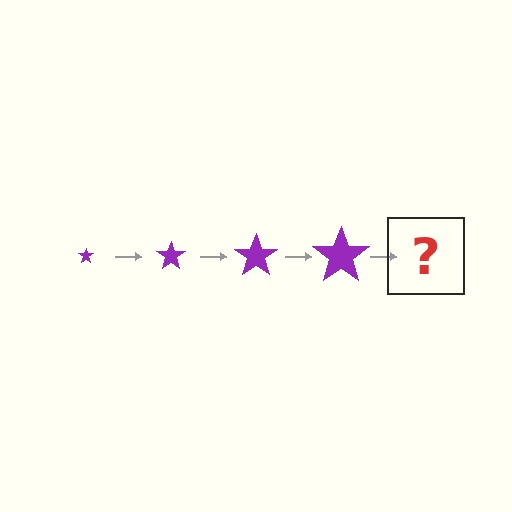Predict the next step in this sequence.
The next step is a purple star, larger than the previous one.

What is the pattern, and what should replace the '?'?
The pattern is that the star gets progressively larger each step. The '?' should be a purple star, larger than the previous one.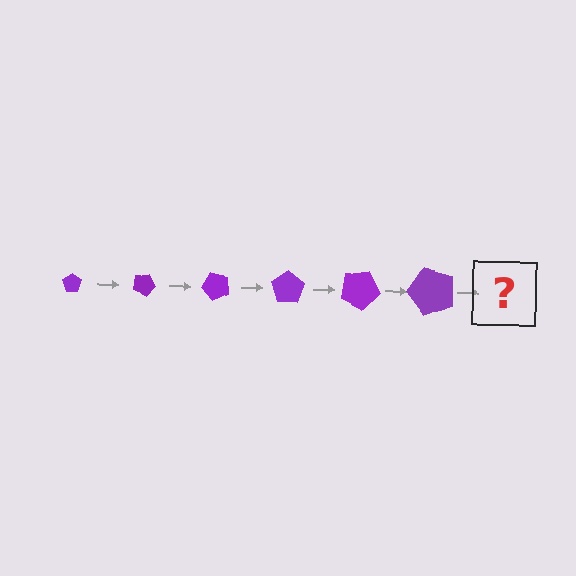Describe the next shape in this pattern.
It should be a pentagon, larger than the previous one and rotated 150 degrees from the start.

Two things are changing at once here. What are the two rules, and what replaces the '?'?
The two rules are that the pentagon grows larger each step and it rotates 25 degrees each step. The '?' should be a pentagon, larger than the previous one and rotated 150 degrees from the start.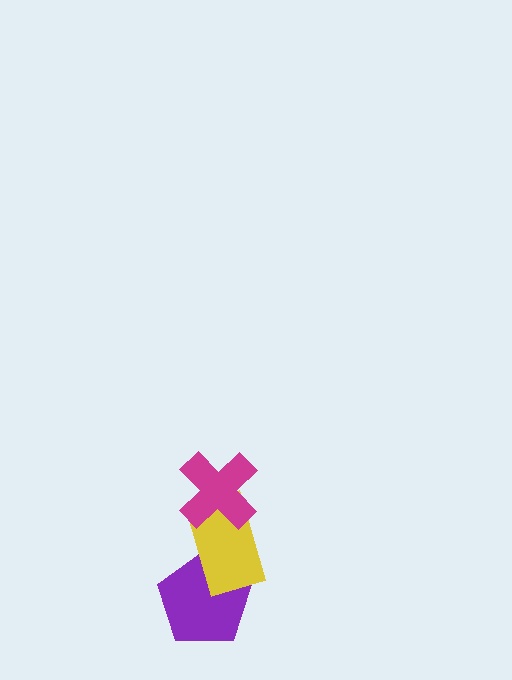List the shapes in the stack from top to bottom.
From top to bottom: the magenta cross, the yellow rectangle, the purple pentagon.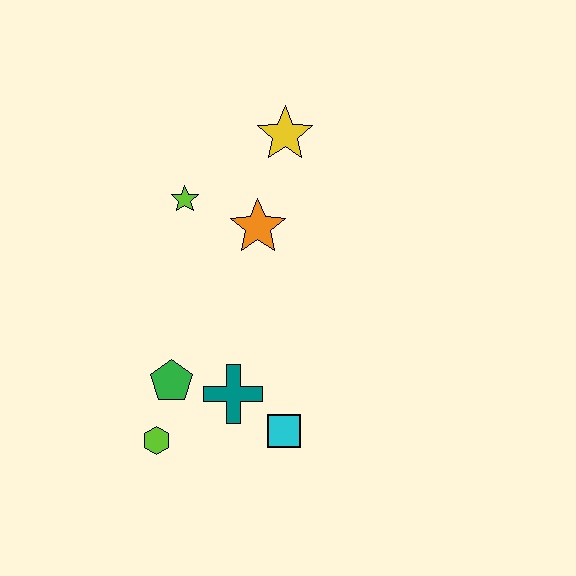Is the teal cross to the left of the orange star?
Yes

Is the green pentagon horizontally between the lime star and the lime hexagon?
Yes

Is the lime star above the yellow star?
No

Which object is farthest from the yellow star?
The lime hexagon is farthest from the yellow star.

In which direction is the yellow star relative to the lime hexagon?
The yellow star is above the lime hexagon.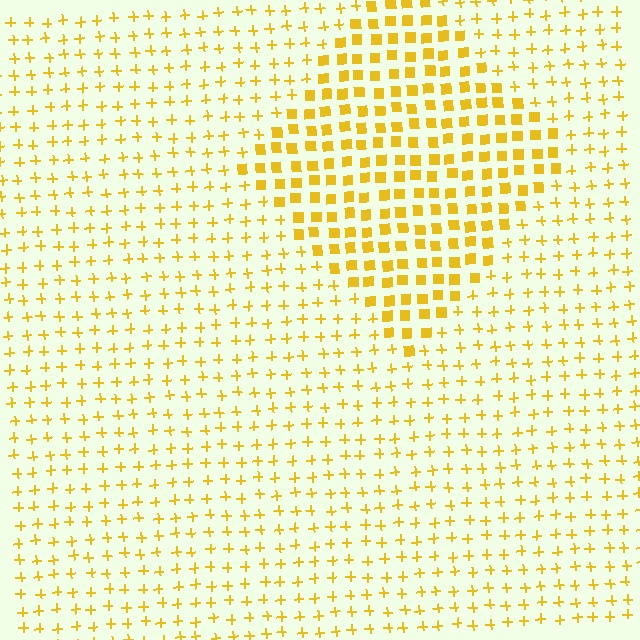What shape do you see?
I see a diamond.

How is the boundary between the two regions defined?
The boundary is defined by a change in element shape: squares inside vs. plus signs outside. All elements share the same color and spacing.